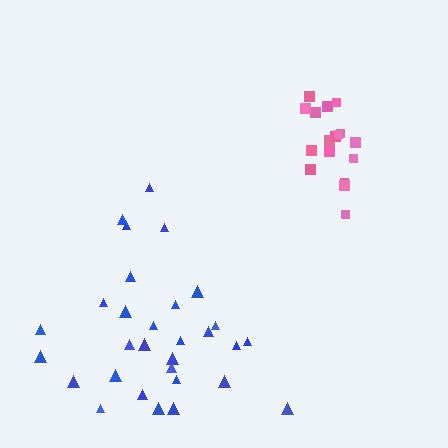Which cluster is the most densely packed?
Pink.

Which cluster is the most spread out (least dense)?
Blue.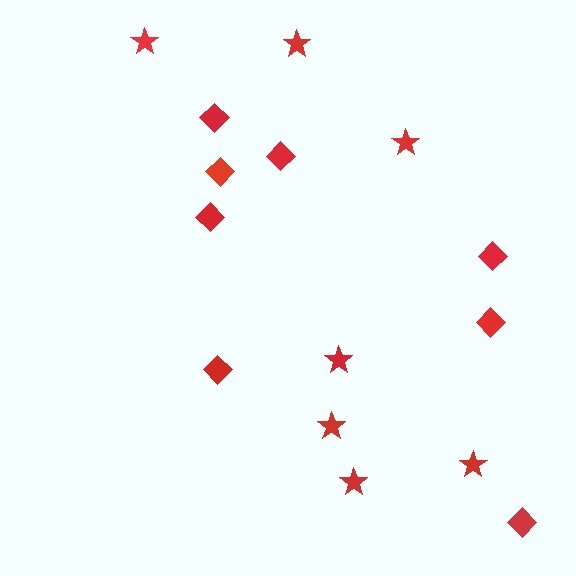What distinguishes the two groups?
There are 2 groups: one group of stars (7) and one group of diamonds (8).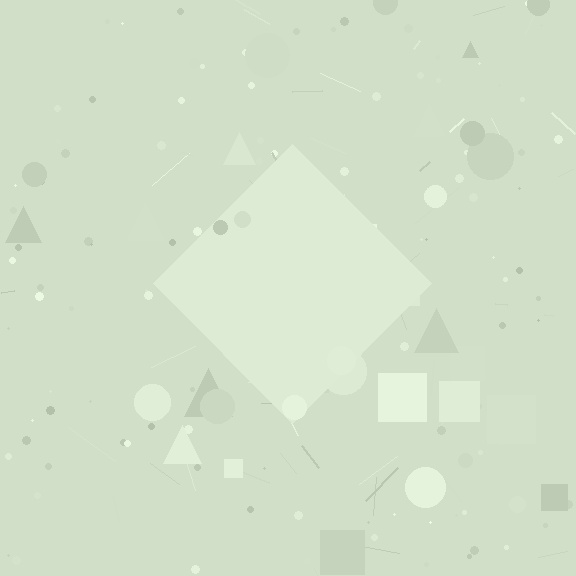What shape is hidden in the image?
A diamond is hidden in the image.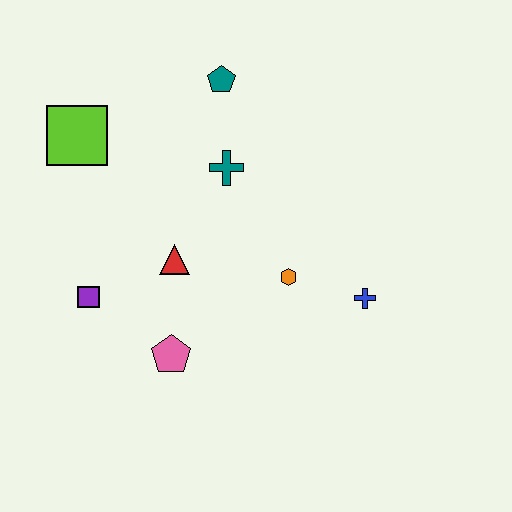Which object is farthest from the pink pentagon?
The teal pentagon is farthest from the pink pentagon.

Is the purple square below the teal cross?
Yes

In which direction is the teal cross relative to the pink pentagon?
The teal cross is above the pink pentagon.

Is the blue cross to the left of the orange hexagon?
No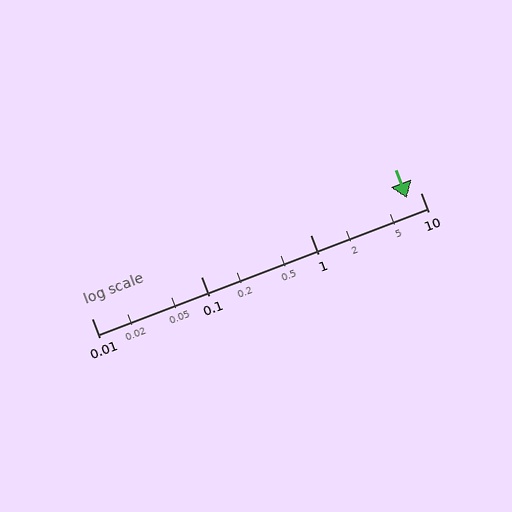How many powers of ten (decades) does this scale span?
The scale spans 3 decades, from 0.01 to 10.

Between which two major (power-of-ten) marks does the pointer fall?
The pointer is between 1 and 10.